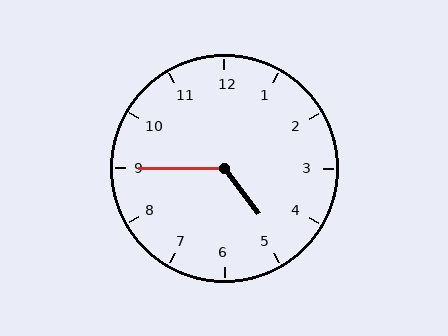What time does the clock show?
4:45.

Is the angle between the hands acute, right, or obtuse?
It is obtuse.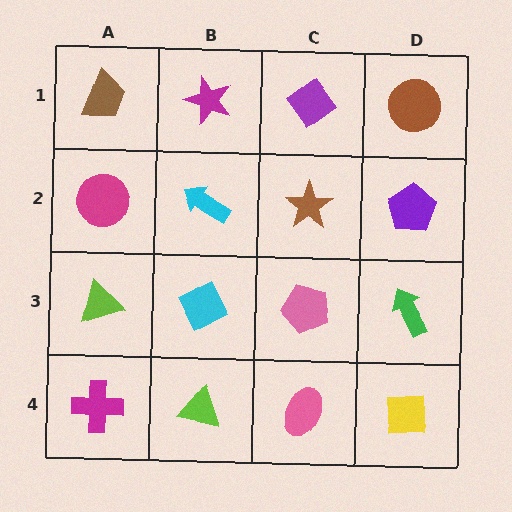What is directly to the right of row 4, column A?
A lime triangle.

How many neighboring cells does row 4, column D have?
2.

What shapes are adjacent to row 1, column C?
A brown star (row 2, column C), a magenta star (row 1, column B), a brown circle (row 1, column D).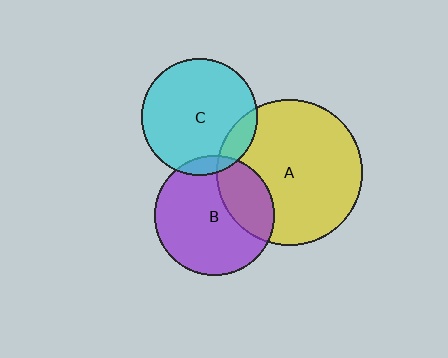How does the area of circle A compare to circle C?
Approximately 1.6 times.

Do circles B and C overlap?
Yes.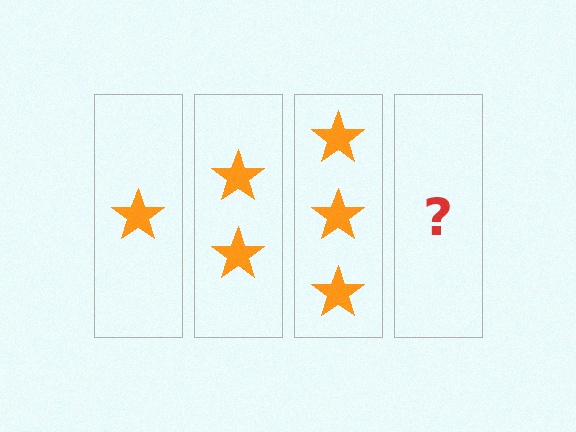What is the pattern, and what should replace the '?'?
The pattern is that each step adds one more star. The '?' should be 4 stars.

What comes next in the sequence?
The next element should be 4 stars.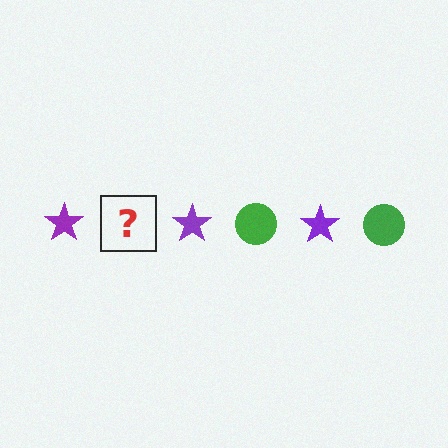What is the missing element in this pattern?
The missing element is a green circle.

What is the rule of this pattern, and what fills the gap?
The rule is that the pattern alternates between purple star and green circle. The gap should be filled with a green circle.